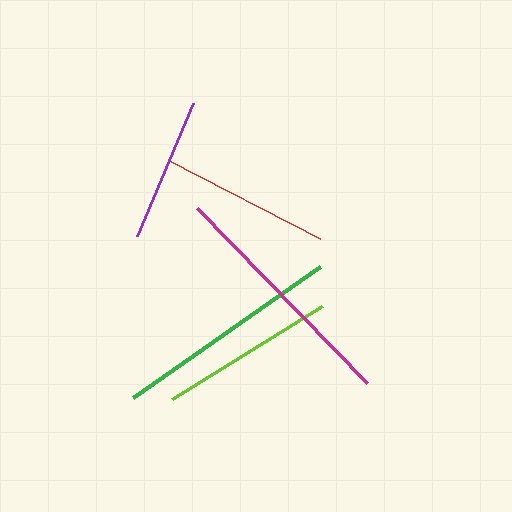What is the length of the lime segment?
The lime segment is approximately 176 pixels long.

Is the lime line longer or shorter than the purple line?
The lime line is longer than the purple line.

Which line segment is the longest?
The magenta line is the longest at approximately 244 pixels.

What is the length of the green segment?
The green segment is approximately 228 pixels long.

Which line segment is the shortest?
The purple line is the shortest at approximately 144 pixels.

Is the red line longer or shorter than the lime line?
The lime line is longer than the red line.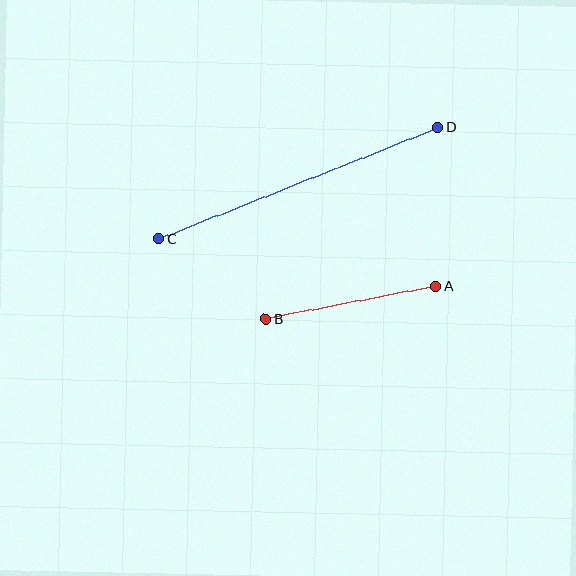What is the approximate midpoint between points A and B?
The midpoint is at approximately (351, 303) pixels.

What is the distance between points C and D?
The distance is approximately 301 pixels.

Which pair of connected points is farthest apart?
Points C and D are farthest apart.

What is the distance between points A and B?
The distance is approximately 173 pixels.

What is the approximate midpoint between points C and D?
The midpoint is at approximately (298, 183) pixels.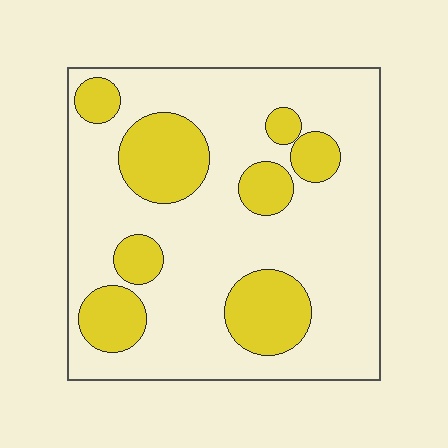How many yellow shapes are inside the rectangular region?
8.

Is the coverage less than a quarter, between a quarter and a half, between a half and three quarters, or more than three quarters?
Between a quarter and a half.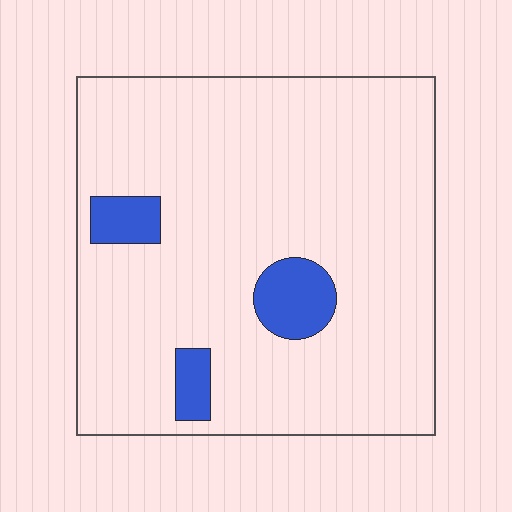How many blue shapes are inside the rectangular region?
3.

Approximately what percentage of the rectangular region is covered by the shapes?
Approximately 10%.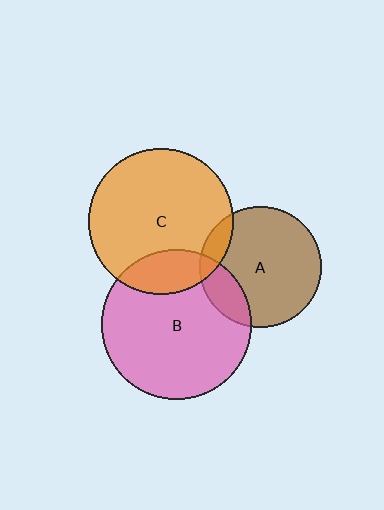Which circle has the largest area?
Circle B (pink).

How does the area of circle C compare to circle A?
Approximately 1.4 times.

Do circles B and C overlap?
Yes.